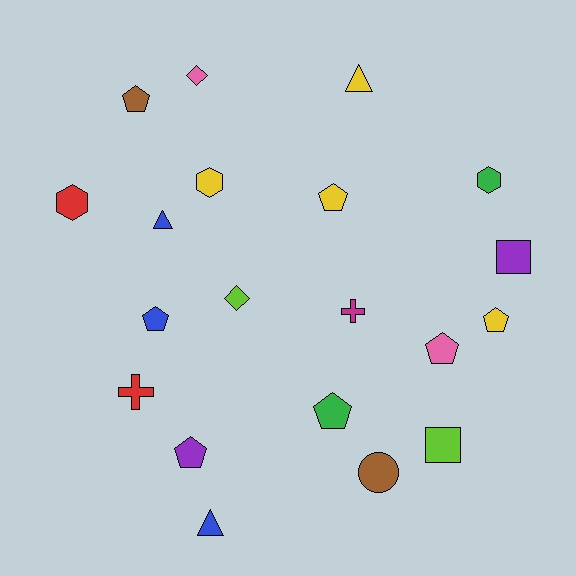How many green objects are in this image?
There are 2 green objects.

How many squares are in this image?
There are 2 squares.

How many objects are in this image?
There are 20 objects.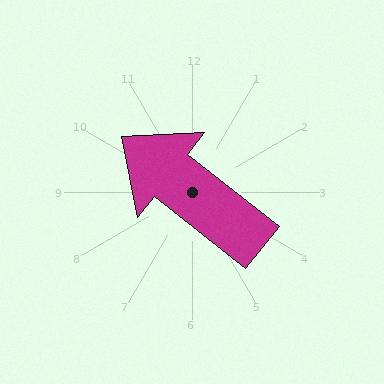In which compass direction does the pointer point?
Northwest.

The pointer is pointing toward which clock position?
Roughly 10 o'clock.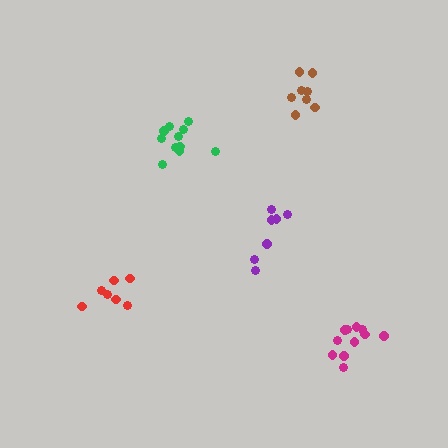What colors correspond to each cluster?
The clusters are colored: green, red, brown, purple, magenta.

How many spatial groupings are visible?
There are 5 spatial groupings.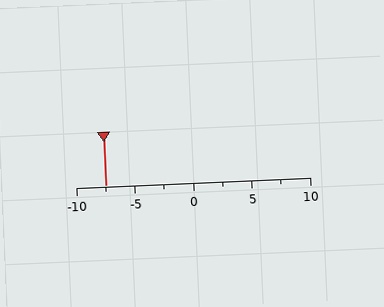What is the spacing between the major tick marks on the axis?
The major ticks are spaced 5 apart.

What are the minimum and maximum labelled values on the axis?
The axis runs from -10 to 10.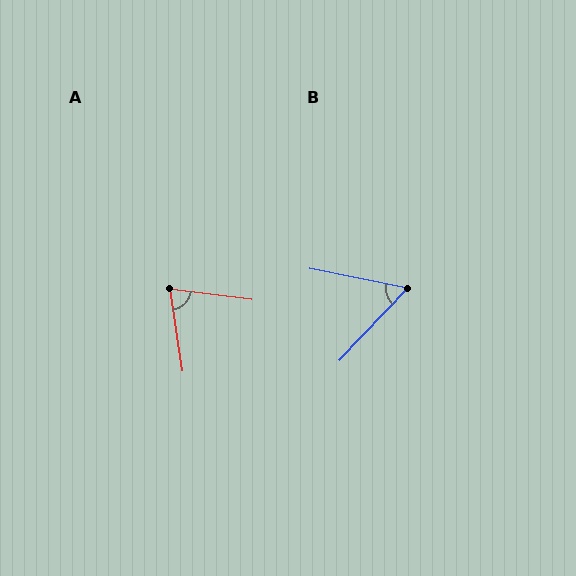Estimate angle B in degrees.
Approximately 58 degrees.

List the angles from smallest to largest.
B (58°), A (74°).